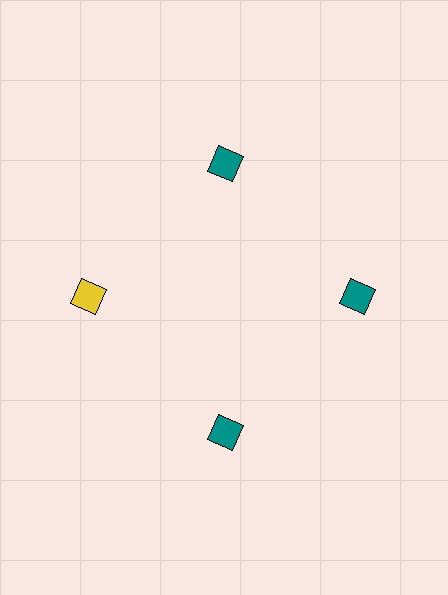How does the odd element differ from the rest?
It has a different color: yellow instead of teal.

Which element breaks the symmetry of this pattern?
The yellow diamond at roughly the 9 o'clock position breaks the symmetry. All other shapes are teal diamonds.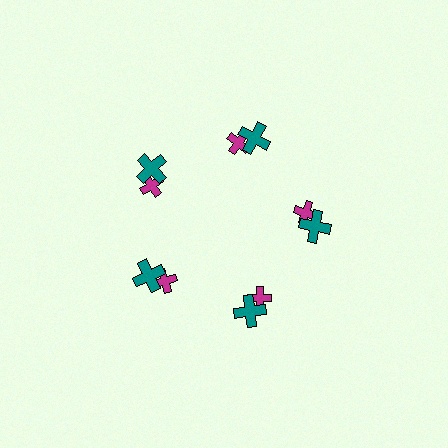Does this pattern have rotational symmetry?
Yes, this pattern has 5-fold rotational symmetry. It looks the same after rotating 72 degrees around the center.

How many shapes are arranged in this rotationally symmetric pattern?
There are 10 shapes, arranged in 5 groups of 2.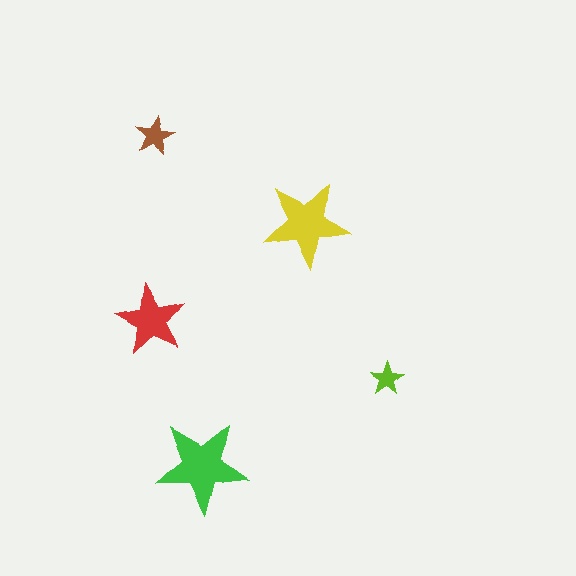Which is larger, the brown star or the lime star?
The brown one.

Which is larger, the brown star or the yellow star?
The yellow one.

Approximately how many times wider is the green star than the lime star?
About 3 times wider.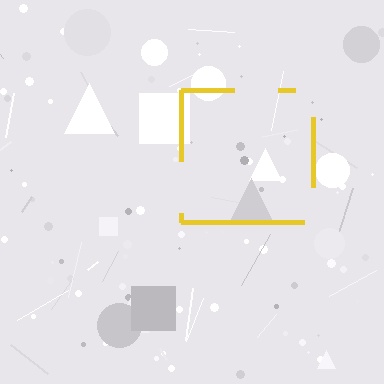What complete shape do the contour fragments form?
The contour fragments form a square.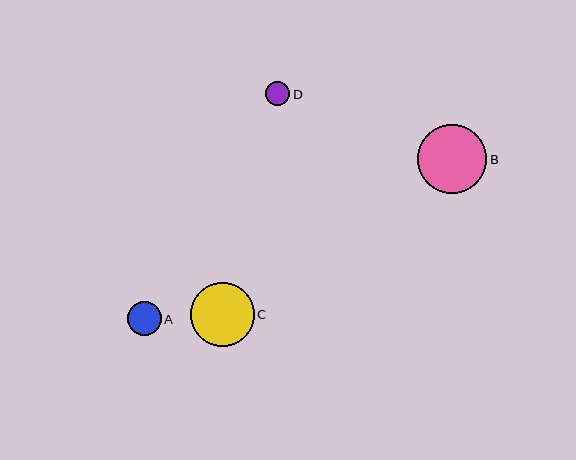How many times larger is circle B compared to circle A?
Circle B is approximately 2.0 times the size of circle A.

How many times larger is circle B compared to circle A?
Circle B is approximately 2.0 times the size of circle A.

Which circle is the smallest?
Circle D is the smallest with a size of approximately 24 pixels.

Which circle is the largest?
Circle B is the largest with a size of approximately 69 pixels.